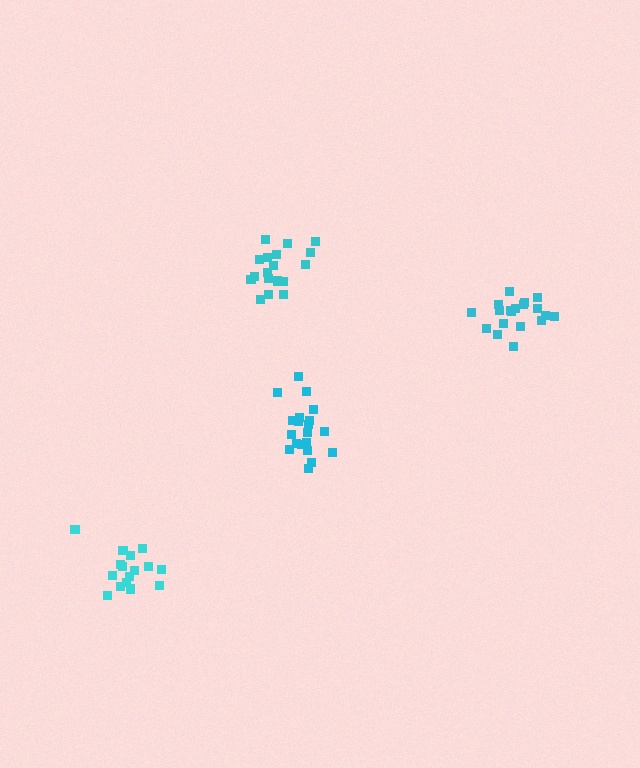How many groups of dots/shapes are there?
There are 4 groups.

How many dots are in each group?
Group 1: 19 dots, Group 2: 20 dots, Group 3: 16 dots, Group 4: 18 dots (73 total).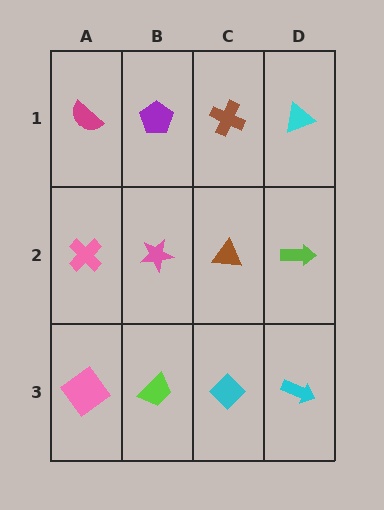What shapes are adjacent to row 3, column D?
A lime arrow (row 2, column D), a cyan diamond (row 3, column C).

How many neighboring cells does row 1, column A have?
2.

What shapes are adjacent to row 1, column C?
A brown triangle (row 2, column C), a purple pentagon (row 1, column B), a cyan triangle (row 1, column D).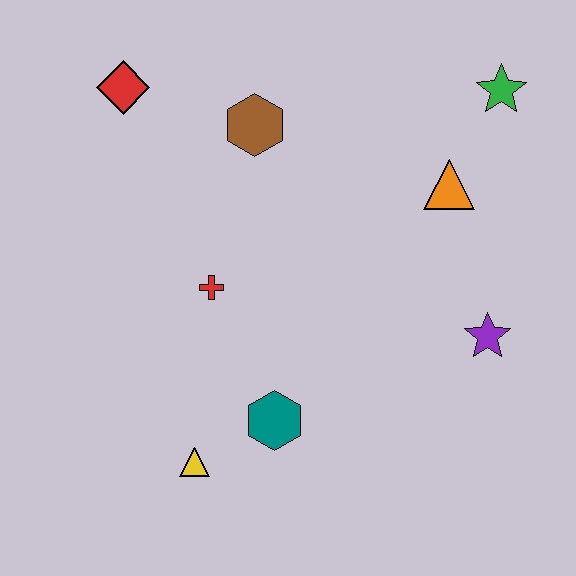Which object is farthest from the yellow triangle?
The green star is farthest from the yellow triangle.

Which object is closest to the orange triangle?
The green star is closest to the orange triangle.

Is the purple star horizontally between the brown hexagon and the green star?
Yes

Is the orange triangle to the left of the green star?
Yes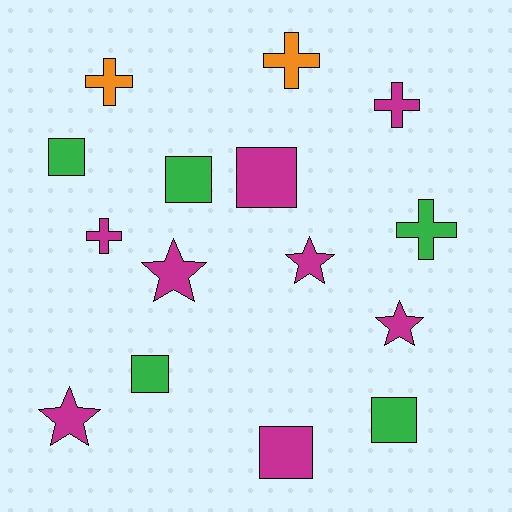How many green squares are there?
There are 4 green squares.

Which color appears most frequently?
Magenta, with 8 objects.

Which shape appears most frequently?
Square, with 6 objects.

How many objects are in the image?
There are 15 objects.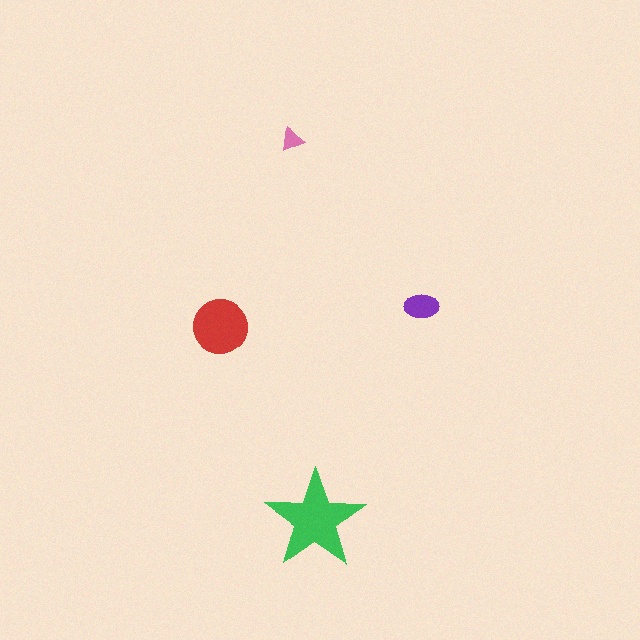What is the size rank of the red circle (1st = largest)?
2nd.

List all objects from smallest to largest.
The pink triangle, the purple ellipse, the red circle, the green star.